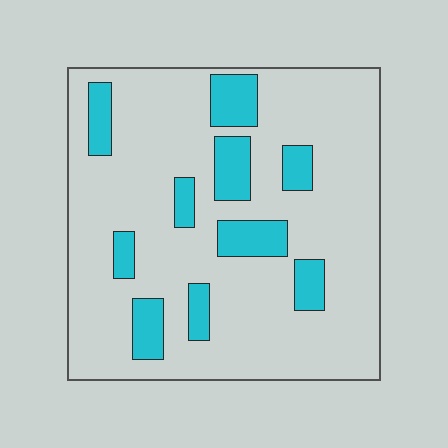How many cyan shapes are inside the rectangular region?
10.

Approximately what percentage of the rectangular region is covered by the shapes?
Approximately 20%.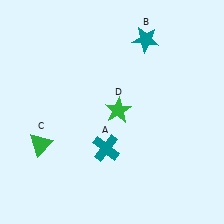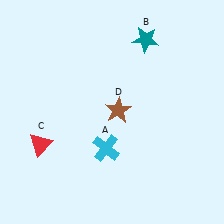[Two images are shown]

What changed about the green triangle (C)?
In Image 1, C is green. In Image 2, it changed to red.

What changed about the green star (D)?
In Image 1, D is green. In Image 2, it changed to brown.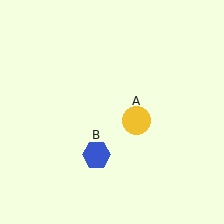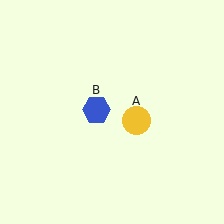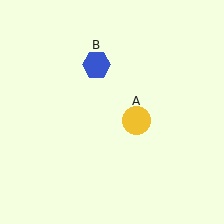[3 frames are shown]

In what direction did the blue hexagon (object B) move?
The blue hexagon (object B) moved up.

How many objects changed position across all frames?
1 object changed position: blue hexagon (object B).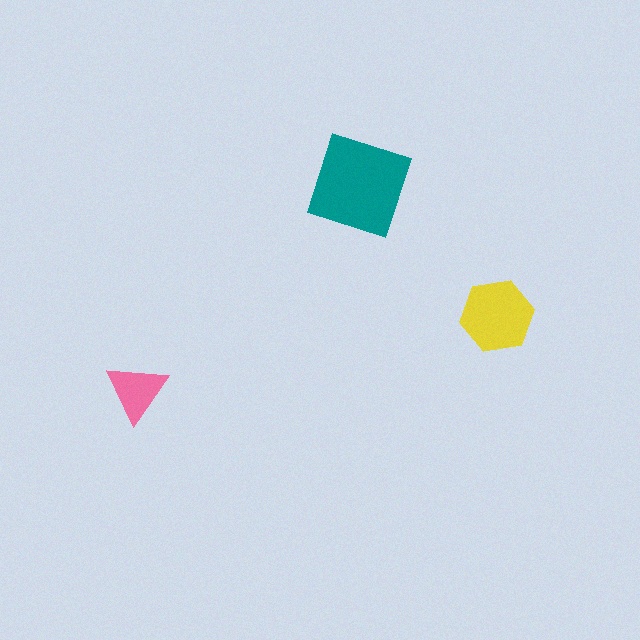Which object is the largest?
The teal square.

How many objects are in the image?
There are 3 objects in the image.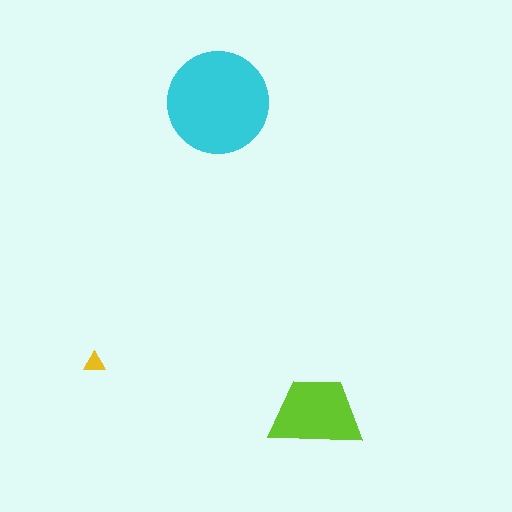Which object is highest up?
The cyan circle is topmost.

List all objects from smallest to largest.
The yellow triangle, the lime trapezoid, the cyan circle.